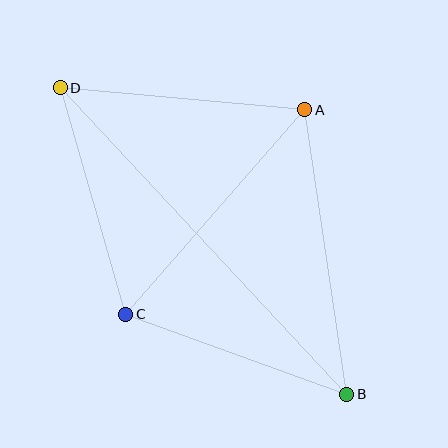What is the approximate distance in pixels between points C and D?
The distance between C and D is approximately 236 pixels.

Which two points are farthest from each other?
Points B and D are farthest from each other.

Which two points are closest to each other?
Points B and C are closest to each other.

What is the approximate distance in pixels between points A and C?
The distance between A and C is approximately 272 pixels.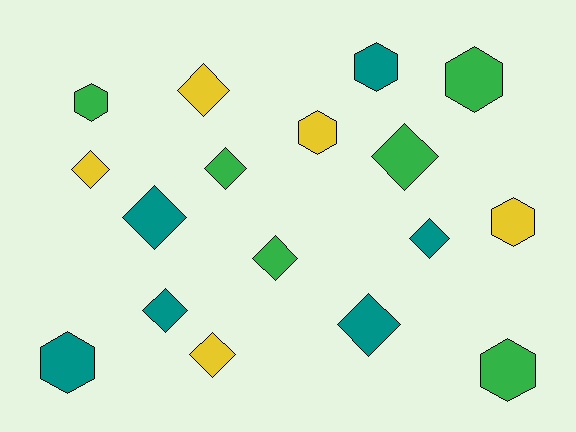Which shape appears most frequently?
Diamond, with 10 objects.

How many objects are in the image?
There are 17 objects.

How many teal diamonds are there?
There are 4 teal diamonds.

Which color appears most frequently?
Green, with 6 objects.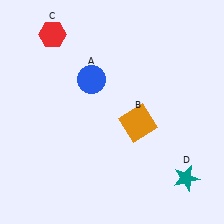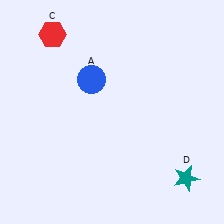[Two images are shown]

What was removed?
The orange square (B) was removed in Image 2.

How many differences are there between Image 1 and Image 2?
There is 1 difference between the two images.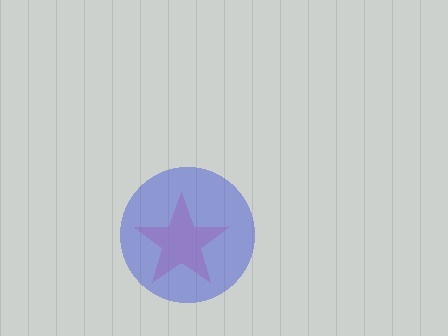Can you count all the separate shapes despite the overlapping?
Yes, there are 2 separate shapes.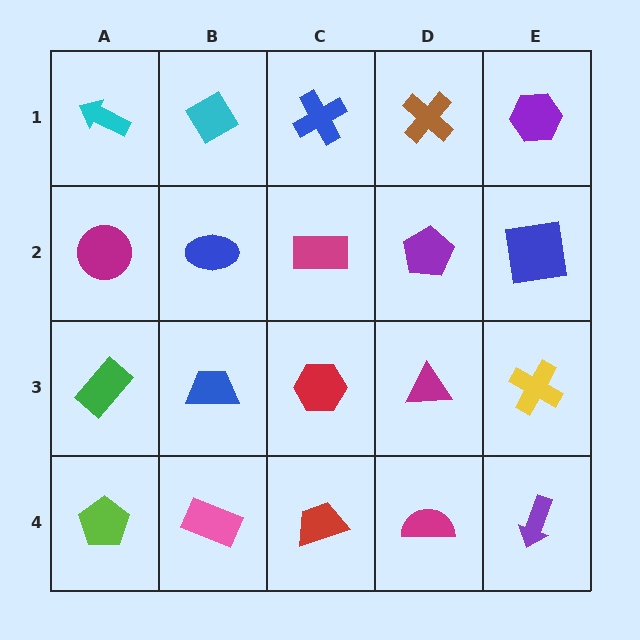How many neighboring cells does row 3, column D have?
4.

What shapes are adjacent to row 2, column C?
A blue cross (row 1, column C), a red hexagon (row 3, column C), a blue ellipse (row 2, column B), a purple pentagon (row 2, column D).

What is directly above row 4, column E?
A yellow cross.